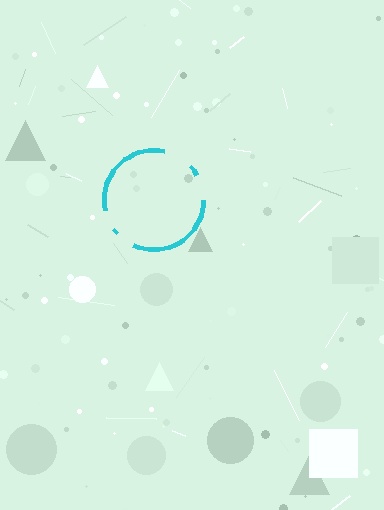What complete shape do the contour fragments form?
The contour fragments form a circle.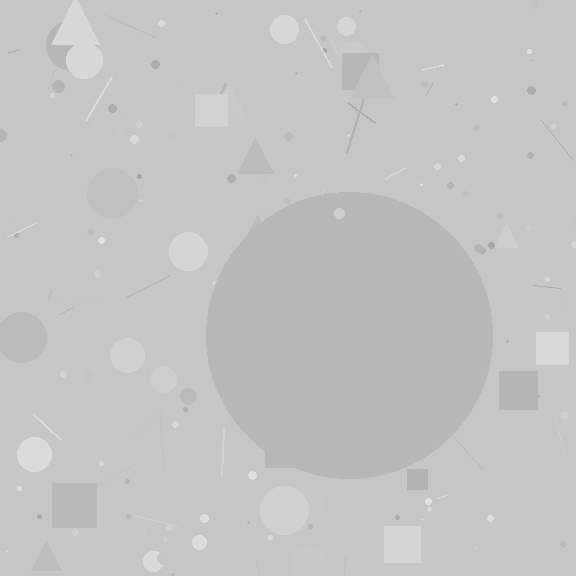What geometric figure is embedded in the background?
A circle is embedded in the background.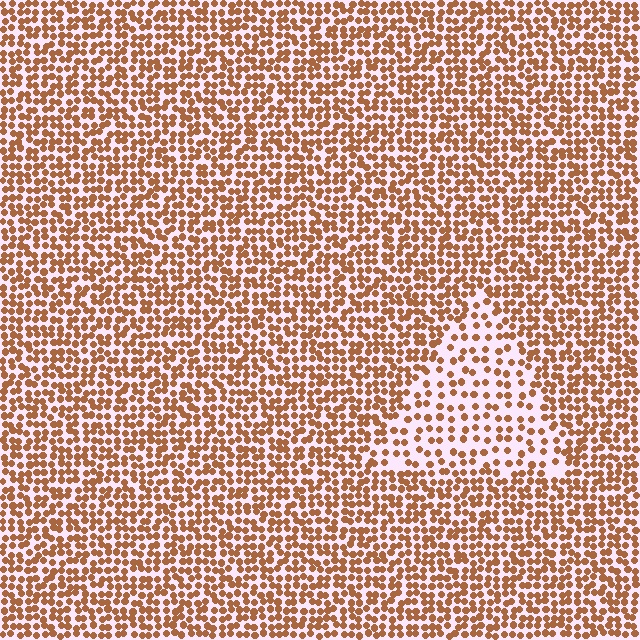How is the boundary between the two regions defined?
The boundary is defined by a change in element density (approximately 2.0x ratio). All elements are the same color, size, and shape.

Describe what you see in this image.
The image contains small brown elements arranged at two different densities. A triangle-shaped region is visible where the elements are less densely packed than the surrounding area.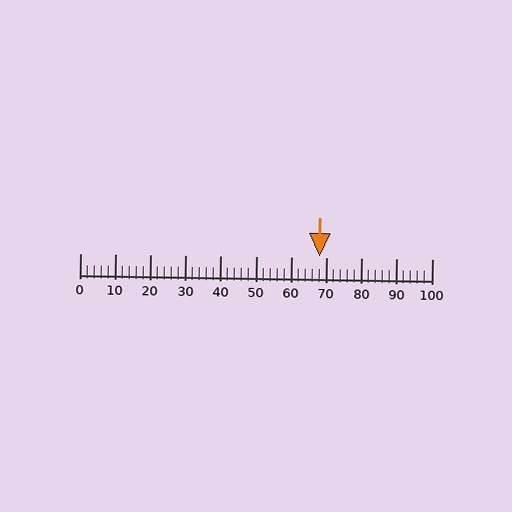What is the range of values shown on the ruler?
The ruler shows values from 0 to 100.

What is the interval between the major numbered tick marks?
The major tick marks are spaced 10 units apart.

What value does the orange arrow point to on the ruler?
The orange arrow points to approximately 68.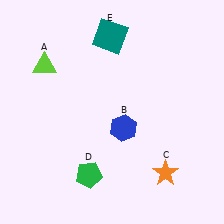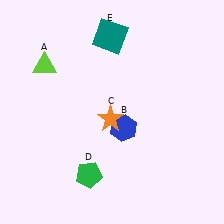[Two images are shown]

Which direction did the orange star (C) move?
The orange star (C) moved left.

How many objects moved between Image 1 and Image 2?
1 object moved between the two images.